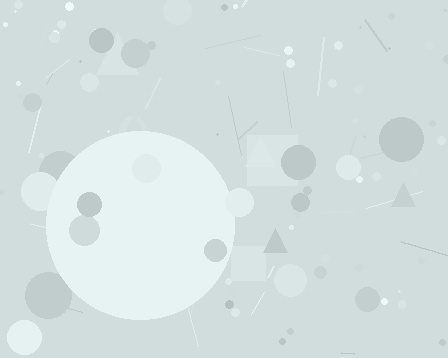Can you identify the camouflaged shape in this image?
The camouflaged shape is a circle.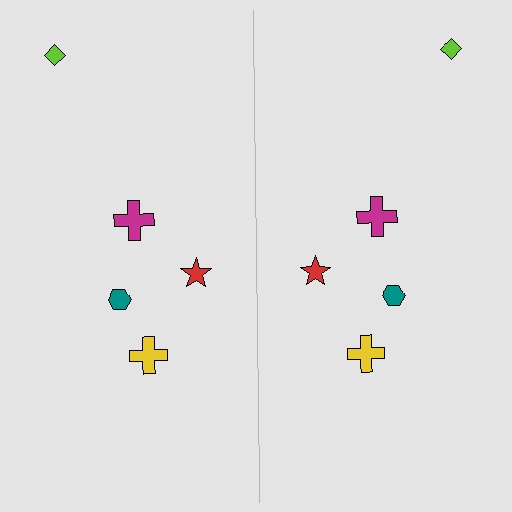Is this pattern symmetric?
Yes, this pattern has bilateral (reflection) symmetry.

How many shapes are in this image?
There are 10 shapes in this image.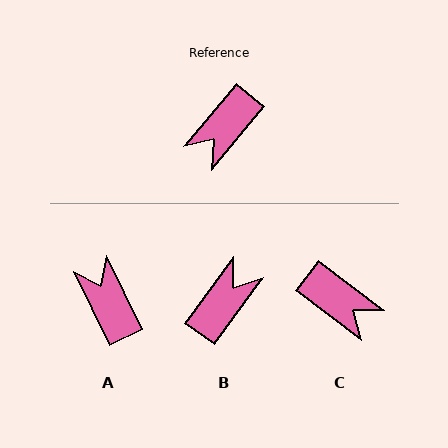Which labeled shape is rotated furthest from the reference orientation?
B, about 176 degrees away.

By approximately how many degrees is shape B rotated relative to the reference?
Approximately 176 degrees clockwise.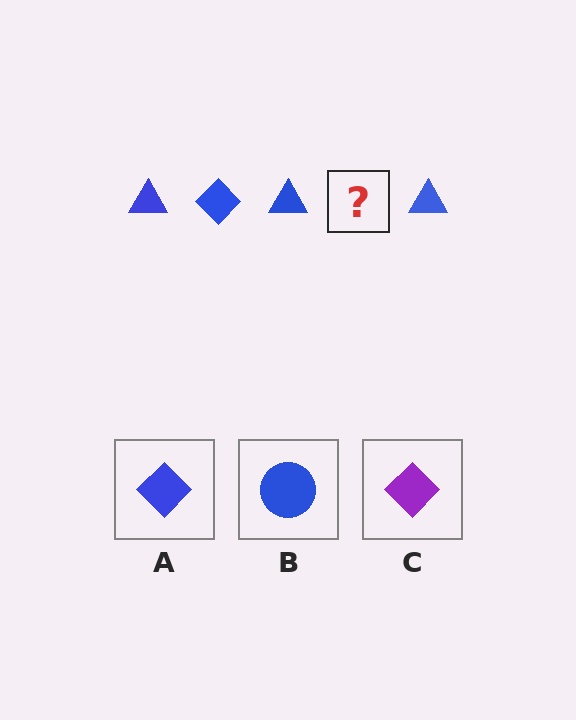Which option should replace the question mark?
Option A.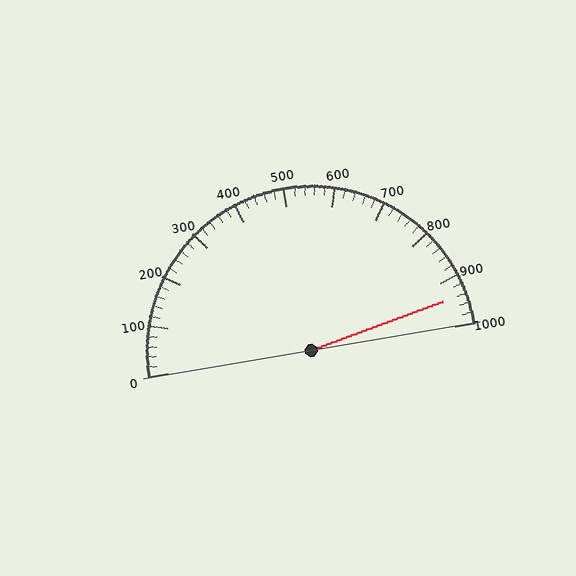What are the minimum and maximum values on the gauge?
The gauge ranges from 0 to 1000.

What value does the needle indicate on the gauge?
The needle indicates approximately 940.